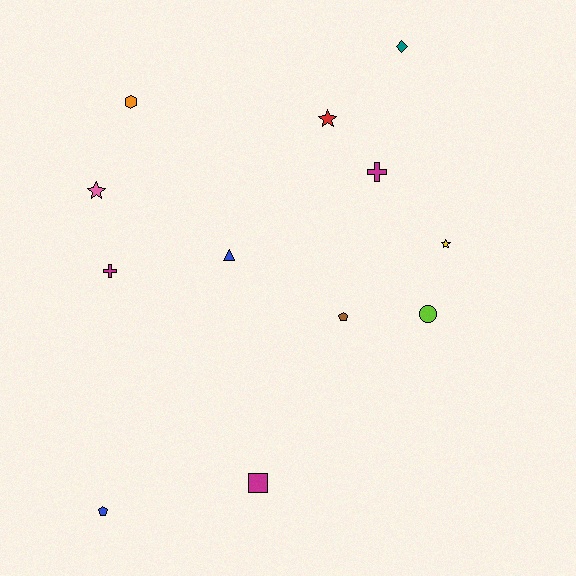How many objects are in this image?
There are 12 objects.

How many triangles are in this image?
There is 1 triangle.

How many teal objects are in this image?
There is 1 teal object.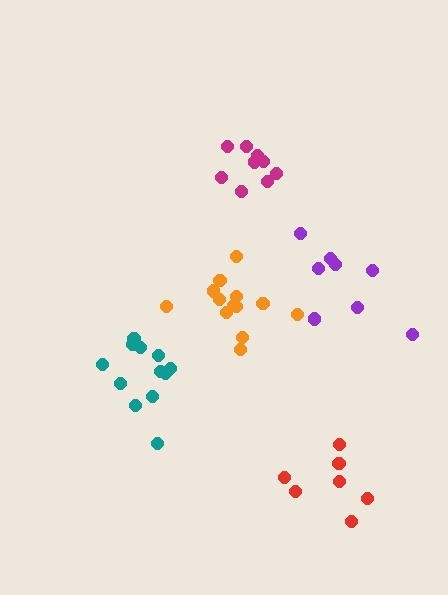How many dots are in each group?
Group 1: 12 dots, Group 2: 7 dots, Group 3: 9 dots, Group 4: 8 dots, Group 5: 13 dots (49 total).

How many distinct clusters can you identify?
There are 5 distinct clusters.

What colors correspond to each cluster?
The clusters are colored: teal, red, magenta, purple, orange.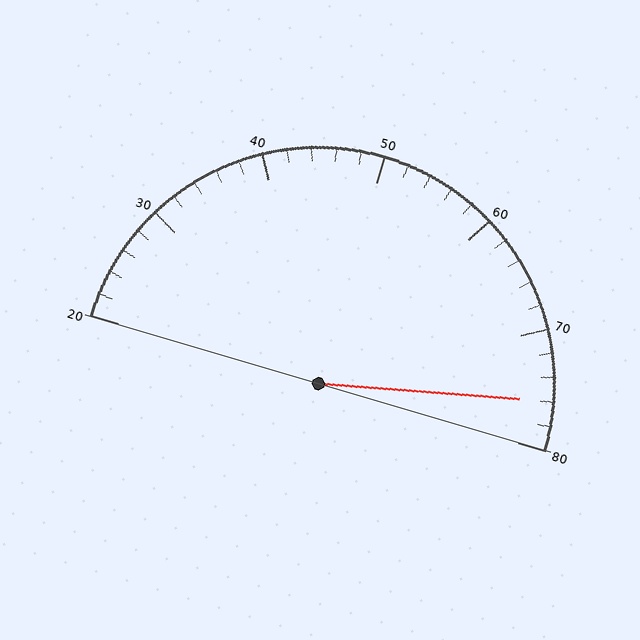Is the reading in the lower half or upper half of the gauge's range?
The reading is in the upper half of the range (20 to 80).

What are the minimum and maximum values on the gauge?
The gauge ranges from 20 to 80.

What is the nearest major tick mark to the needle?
The nearest major tick mark is 80.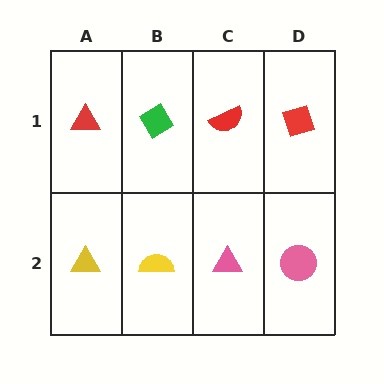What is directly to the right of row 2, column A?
A yellow semicircle.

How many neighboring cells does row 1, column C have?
3.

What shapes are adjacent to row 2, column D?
A red diamond (row 1, column D), a pink triangle (row 2, column C).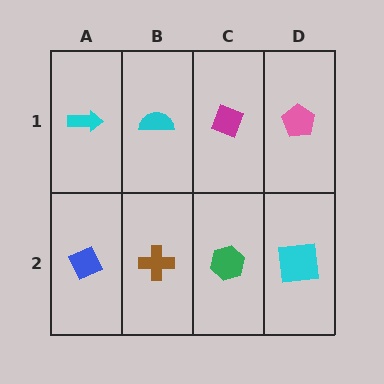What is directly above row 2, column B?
A cyan semicircle.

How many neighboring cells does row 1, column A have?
2.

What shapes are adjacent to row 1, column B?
A brown cross (row 2, column B), a cyan arrow (row 1, column A), a magenta diamond (row 1, column C).